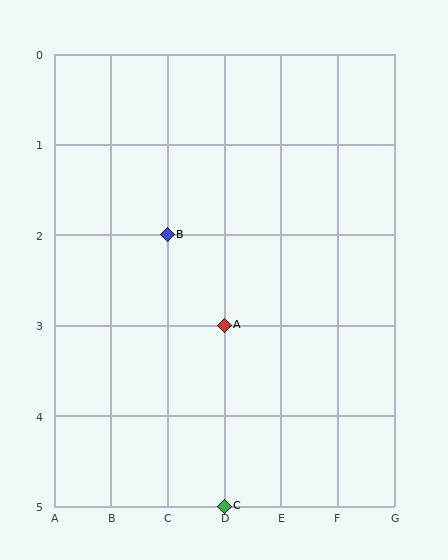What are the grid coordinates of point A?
Point A is at grid coordinates (D, 3).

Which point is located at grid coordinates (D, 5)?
Point C is at (D, 5).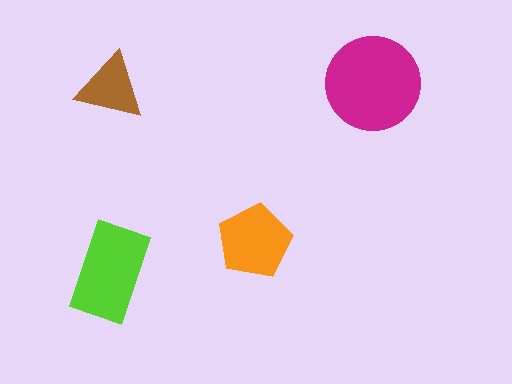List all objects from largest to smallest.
The magenta circle, the lime rectangle, the orange pentagon, the brown triangle.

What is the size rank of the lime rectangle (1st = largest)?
2nd.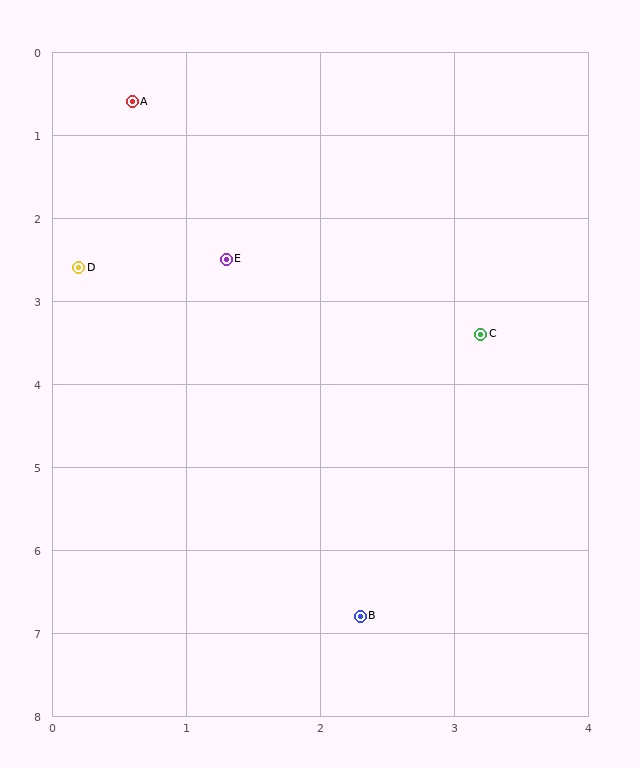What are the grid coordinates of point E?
Point E is at approximately (1.3, 2.5).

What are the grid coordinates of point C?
Point C is at approximately (3.2, 3.4).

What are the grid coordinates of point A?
Point A is at approximately (0.6, 0.6).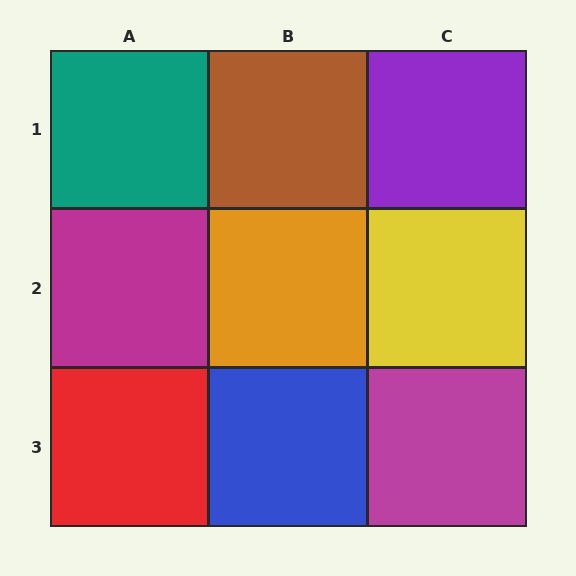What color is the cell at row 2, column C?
Yellow.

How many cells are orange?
1 cell is orange.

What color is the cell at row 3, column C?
Magenta.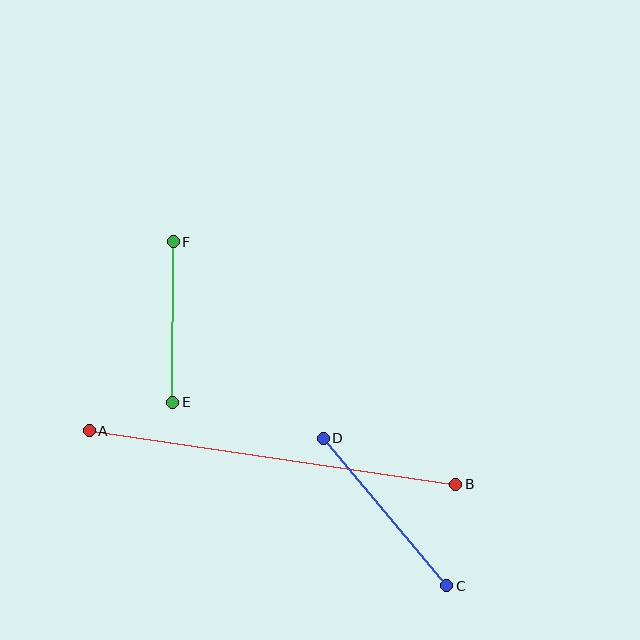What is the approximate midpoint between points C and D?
The midpoint is at approximately (385, 512) pixels.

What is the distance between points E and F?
The distance is approximately 161 pixels.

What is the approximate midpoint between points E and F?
The midpoint is at approximately (173, 322) pixels.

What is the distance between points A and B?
The distance is approximately 370 pixels.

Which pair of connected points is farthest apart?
Points A and B are farthest apart.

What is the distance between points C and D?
The distance is approximately 192 pixels.